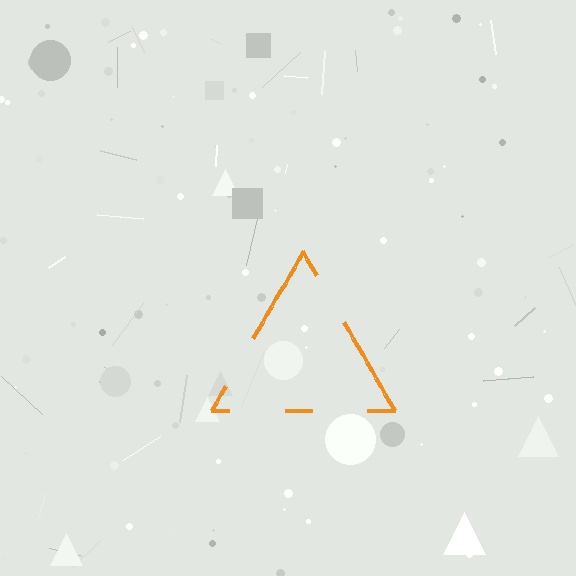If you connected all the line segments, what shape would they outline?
They would outline a triangle.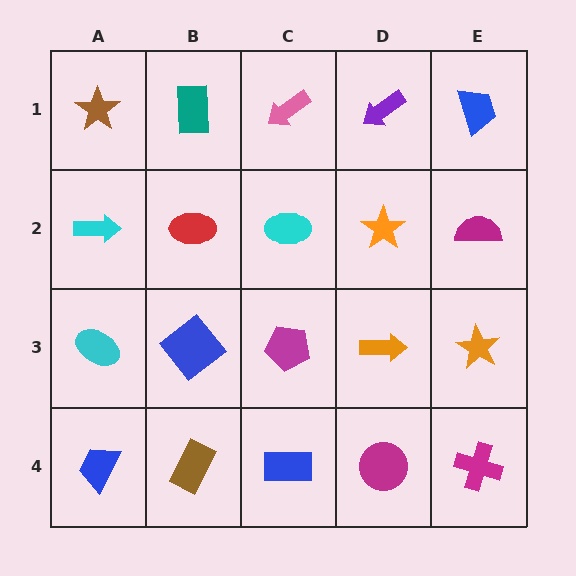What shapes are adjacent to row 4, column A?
A cyan ellipse (row 3, column A), a brown rectangle (row 4, column B).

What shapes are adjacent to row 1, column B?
A red ellipse (row 2, column B), a brown star (row 1, column A), a pink arrow (row 1, column C).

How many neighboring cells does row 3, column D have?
4.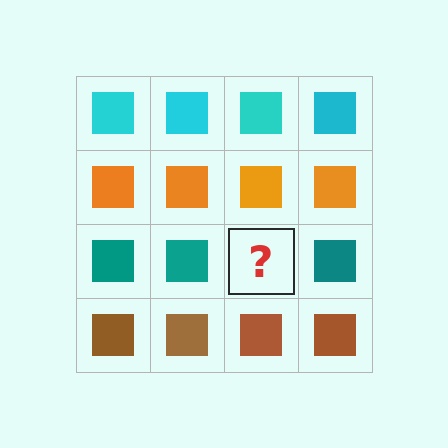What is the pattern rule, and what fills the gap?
The rule is that each row has a consistent color. The gap should be filled with a teal square.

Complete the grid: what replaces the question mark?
The question mark should be replaced with a teal square.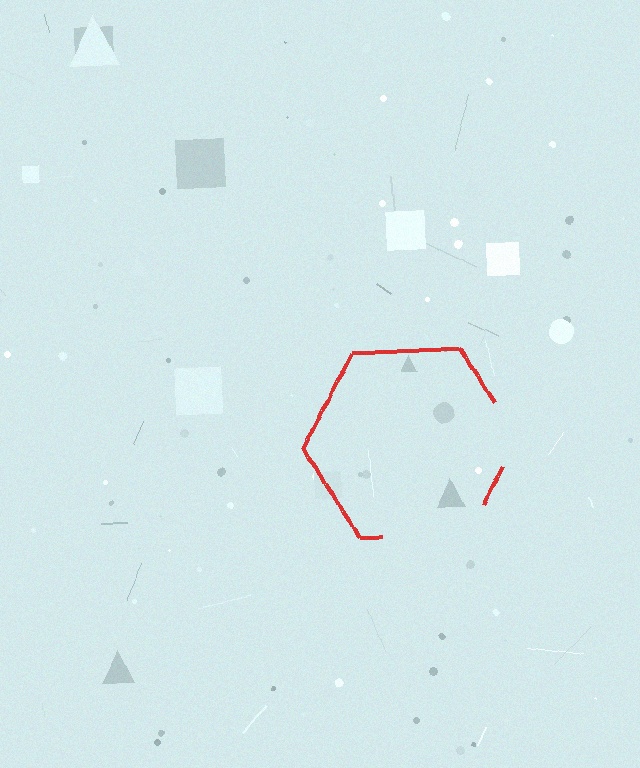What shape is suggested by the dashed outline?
The dashed outline suggests a hexagon.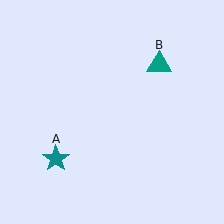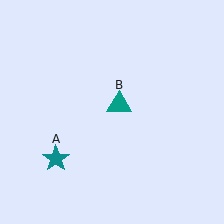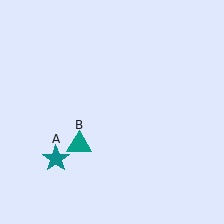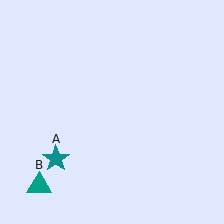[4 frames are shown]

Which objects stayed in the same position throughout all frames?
Teal star (object A) remained stationary.